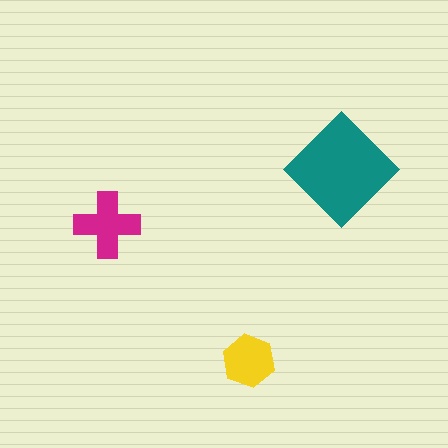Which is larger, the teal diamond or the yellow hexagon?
The teal diamond.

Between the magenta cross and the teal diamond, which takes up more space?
The teal diamond.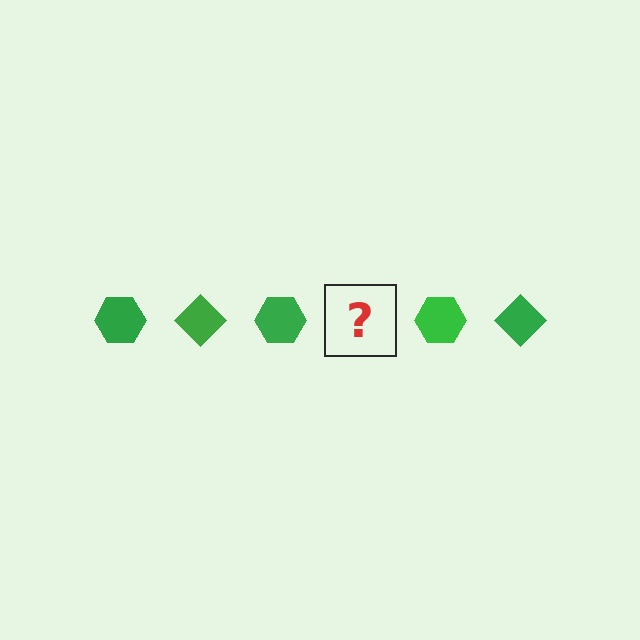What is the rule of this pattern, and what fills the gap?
The rule is that the pattern cycles through hexagon, diamond shapes in green. The gap should be filled with a green diamond.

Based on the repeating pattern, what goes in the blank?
The blank should be a green diamond.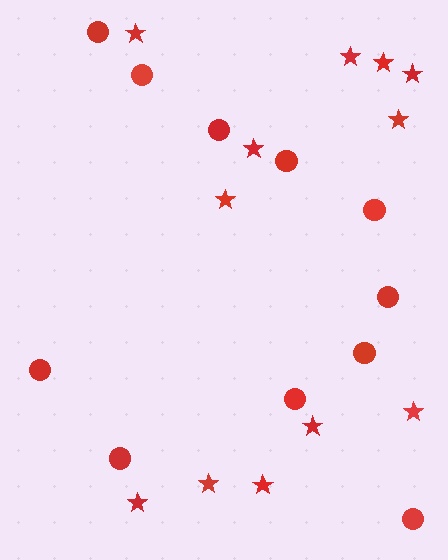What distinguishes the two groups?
There are 2 groups: one group of stars (12) and one group of circles (11).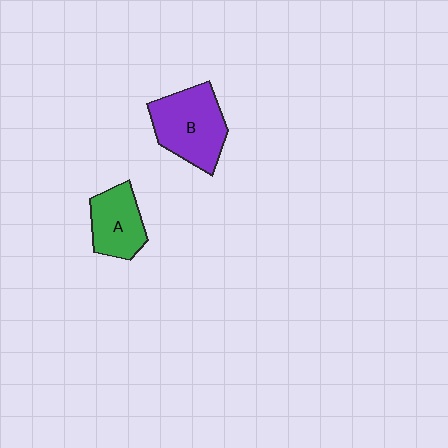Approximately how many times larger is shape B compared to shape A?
Approximately 1.4 times.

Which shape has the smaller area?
Shape A (green).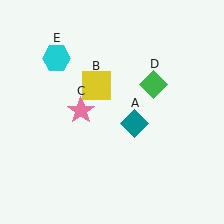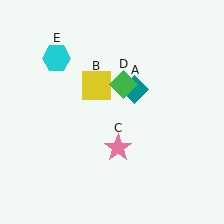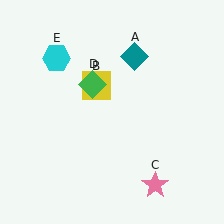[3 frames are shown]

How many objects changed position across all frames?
3 objects changed position: teal diamond (object A), pink star (object C), green diamond (object D).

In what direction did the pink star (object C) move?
The pink star (object C) moved down and to the right.